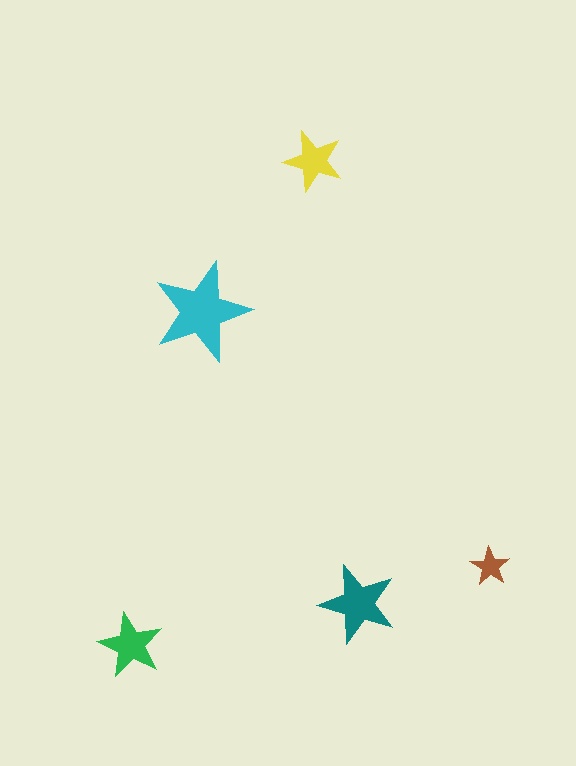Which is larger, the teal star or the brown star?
The teal one.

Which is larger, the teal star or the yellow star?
The teal one.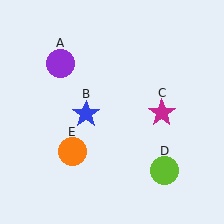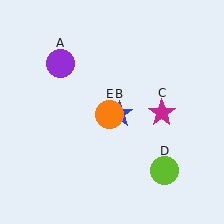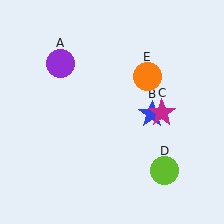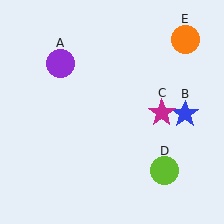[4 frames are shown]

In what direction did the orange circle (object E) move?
The orange circle (object E) moved up and to the right.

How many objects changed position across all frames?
2 objects changed position: blue star (object B), orange circle (object E).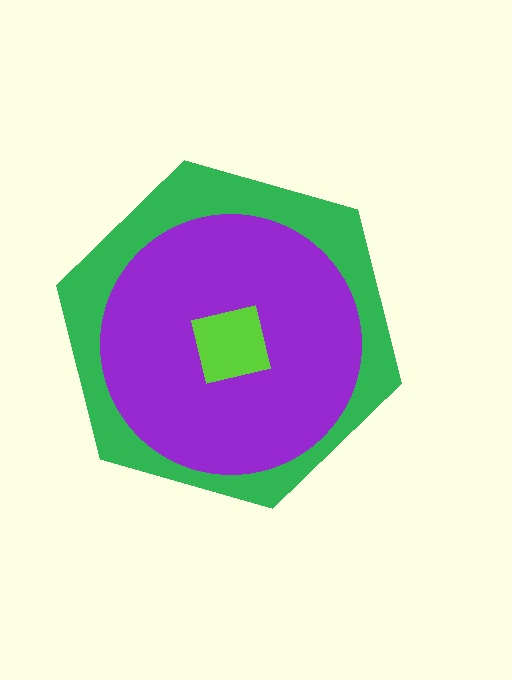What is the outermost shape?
The green hexagon.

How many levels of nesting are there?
3.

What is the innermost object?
The lime square.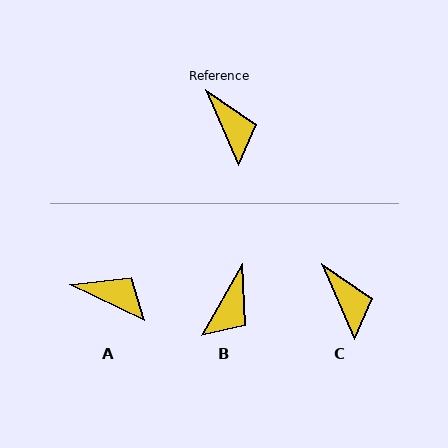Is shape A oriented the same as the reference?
No, it is off by about 41 degrees.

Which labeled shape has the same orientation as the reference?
C.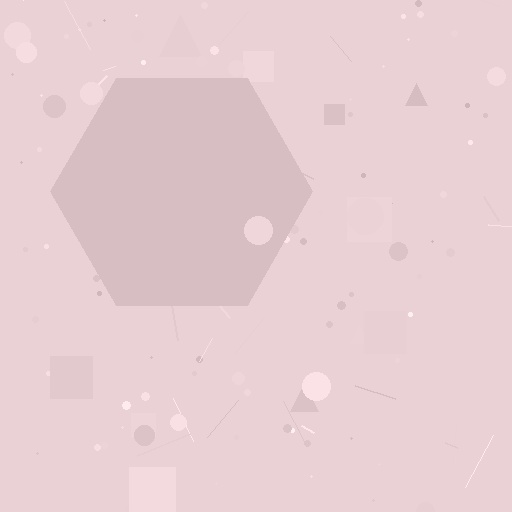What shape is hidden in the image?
A hexagon is hidden in the image.